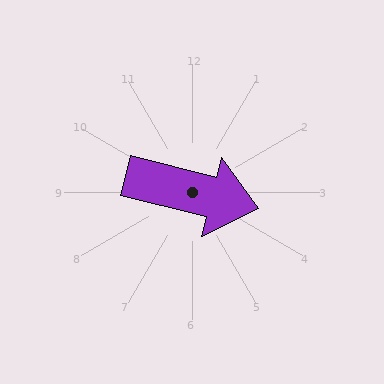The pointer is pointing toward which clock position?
Roughly 3 o'clock.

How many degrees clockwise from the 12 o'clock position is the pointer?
Approximately 104 degrees.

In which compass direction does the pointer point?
East.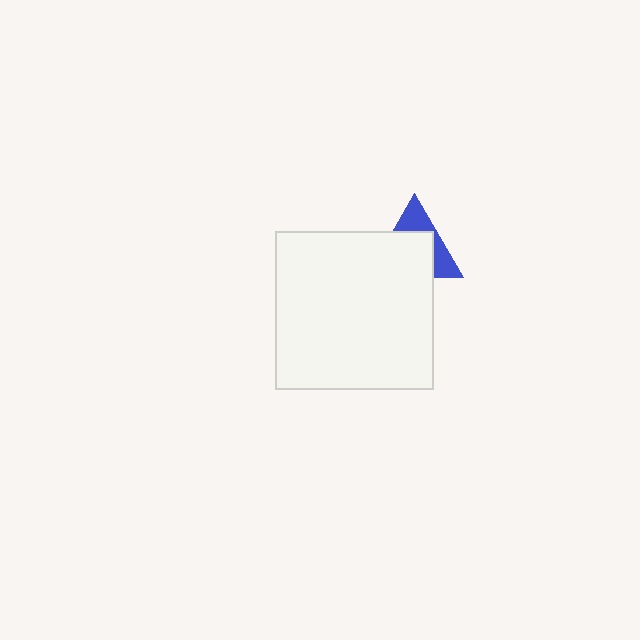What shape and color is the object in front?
The object in front is a white square.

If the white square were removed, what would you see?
You would see the complete blue triangle.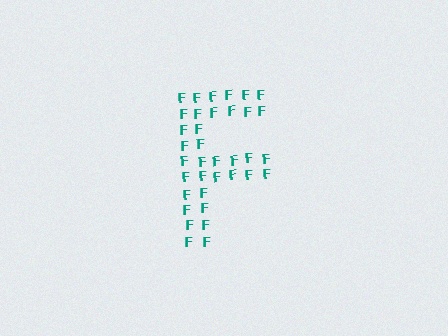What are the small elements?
The small elements are letter F's.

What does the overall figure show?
The overall figure shows the letter F.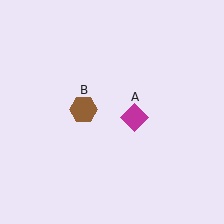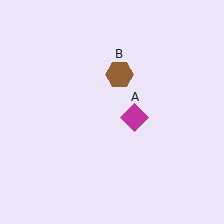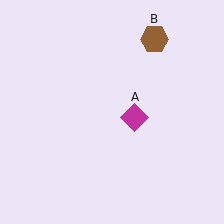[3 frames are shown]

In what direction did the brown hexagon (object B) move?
The brown hexagon (object B) moved up and to the right.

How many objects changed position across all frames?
1 object changed position: brown hexagon (object B).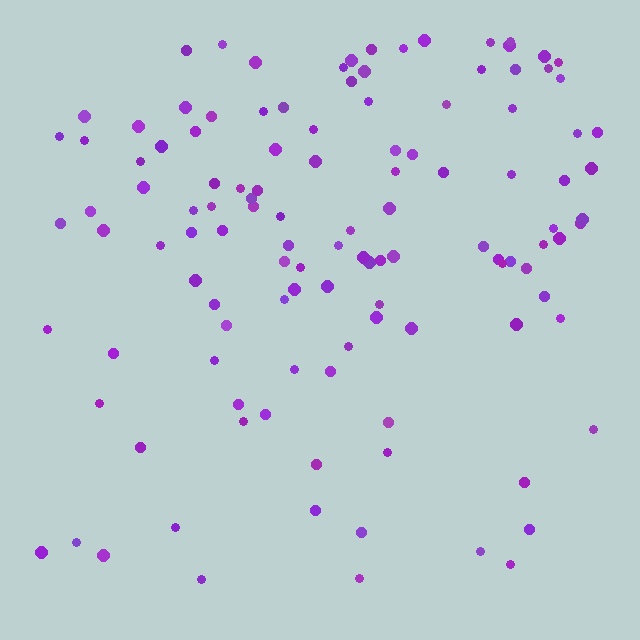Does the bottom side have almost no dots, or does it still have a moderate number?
Still a moderate number, just noticeably fewer than the top.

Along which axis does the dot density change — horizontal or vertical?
Vertical.